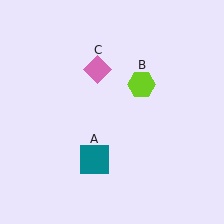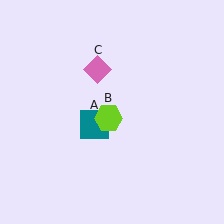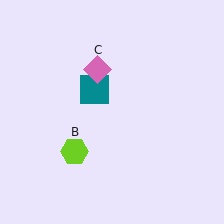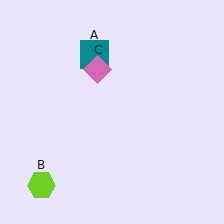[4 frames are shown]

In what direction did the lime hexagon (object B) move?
The lime hexagon (object B) moved down and to the left.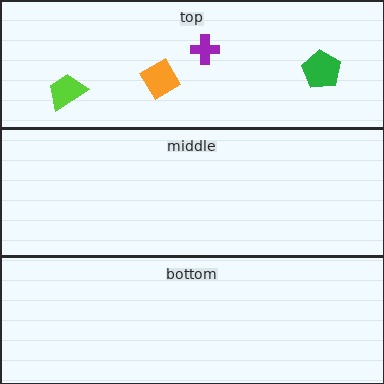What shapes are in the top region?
The lime trapezoid, the orange diamond, the green pentagon, the purple cross.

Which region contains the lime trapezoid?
The top region.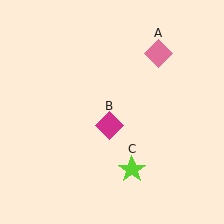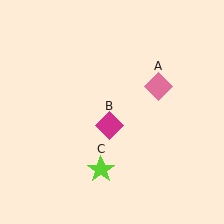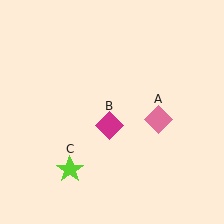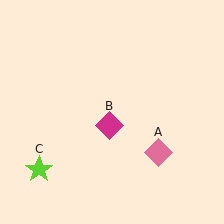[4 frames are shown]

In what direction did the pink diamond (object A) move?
The pink diamond (object A) moved down.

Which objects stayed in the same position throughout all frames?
Magenta diamond (object B) remained stationary.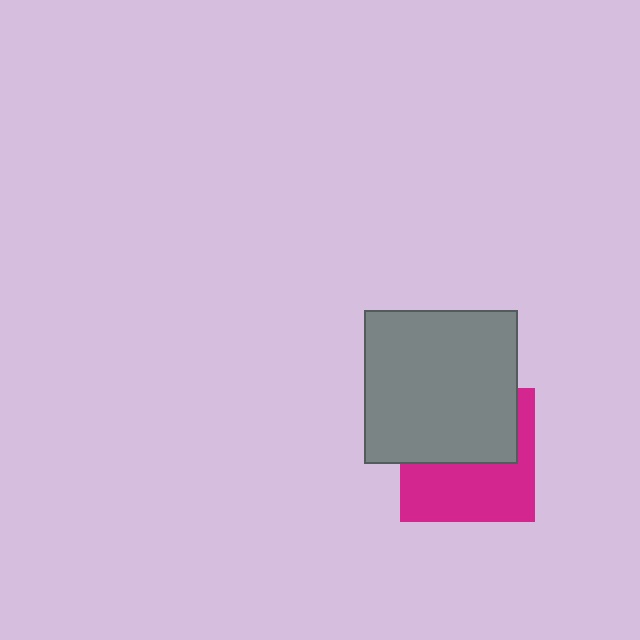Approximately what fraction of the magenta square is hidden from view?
Roughly 49% of the magenta square is hidden behind the gray square.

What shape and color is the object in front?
The object in front is a gray square.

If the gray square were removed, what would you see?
You would see the complete magenta square.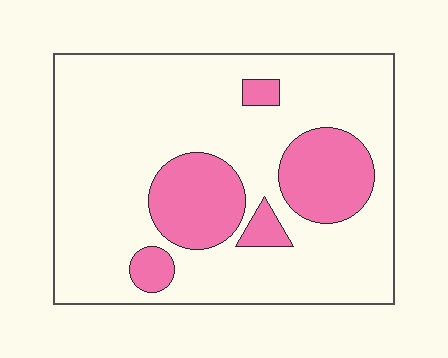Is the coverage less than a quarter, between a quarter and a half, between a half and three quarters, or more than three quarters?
Less than a quarter.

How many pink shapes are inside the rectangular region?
5.